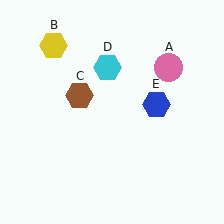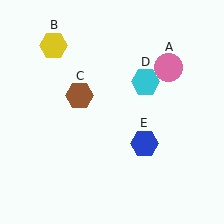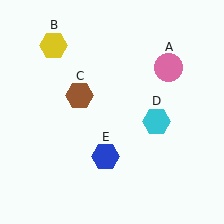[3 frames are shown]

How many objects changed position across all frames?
2 objects changed position: cyan hexagon (object D), blue hexagon (object E).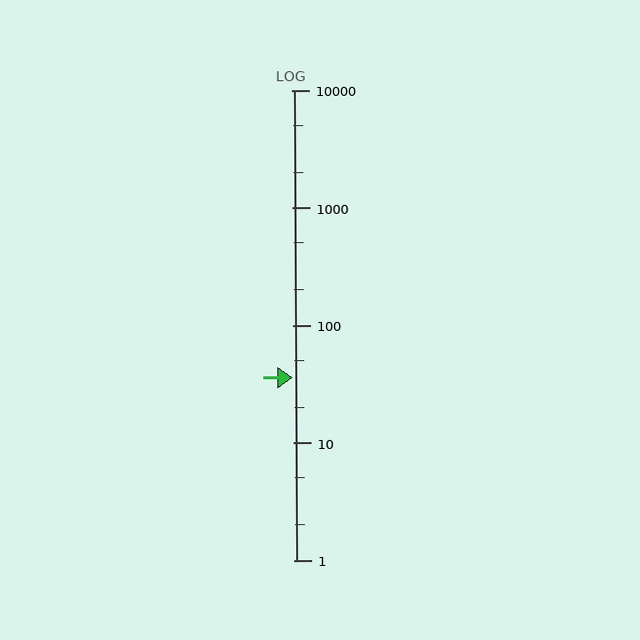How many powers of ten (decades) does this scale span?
The scale spans 4 decades, from 1 to 10000.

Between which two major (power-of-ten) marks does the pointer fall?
The pointer is between 10 and 100.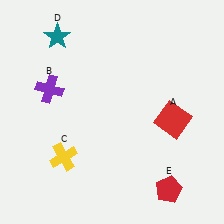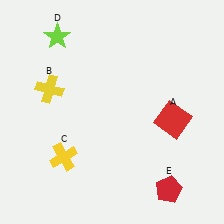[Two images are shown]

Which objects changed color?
B changed from purple to yellow. D changed from teal to lime.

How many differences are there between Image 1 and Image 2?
There are 2 differences between the two images.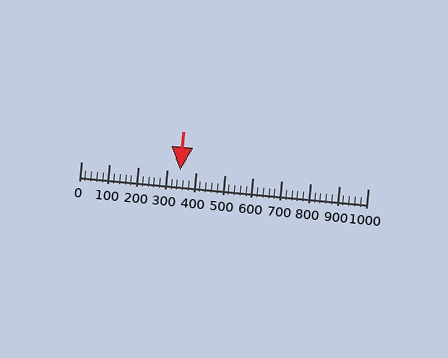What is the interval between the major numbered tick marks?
The major tick marks are spaced 100 units apart.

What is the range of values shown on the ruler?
The ruler shows values from 0 to 1000.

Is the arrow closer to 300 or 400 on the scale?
The arrow is closer to 300.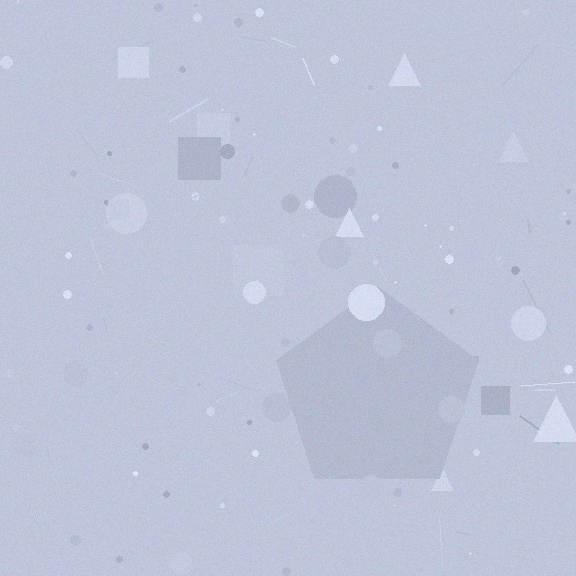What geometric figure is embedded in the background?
A pentagon is embedded in the background.